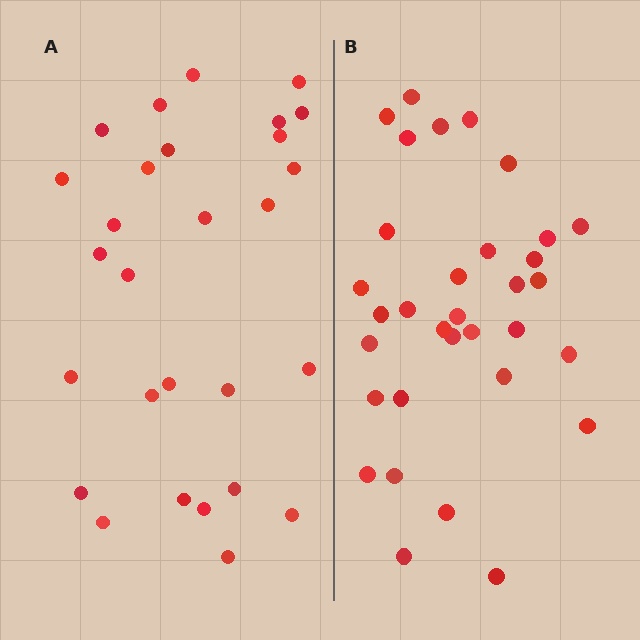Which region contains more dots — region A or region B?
Region B (the right region) has more dots.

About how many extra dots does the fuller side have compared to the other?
Region B has about 5 more dots than region A.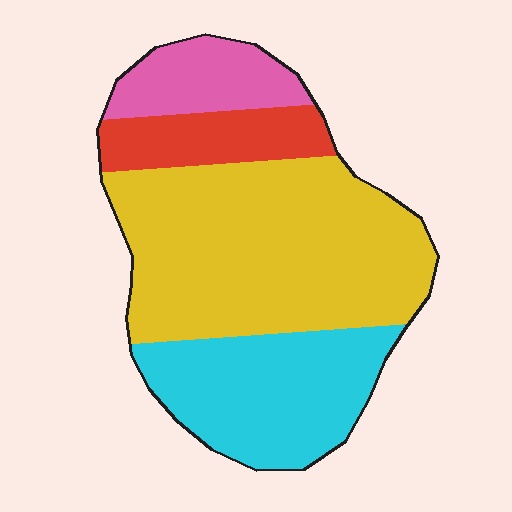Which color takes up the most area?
Yellow, at roughly 50%.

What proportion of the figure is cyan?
Cyan takes up about one quarter (1/4) of the figure.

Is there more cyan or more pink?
Cyan.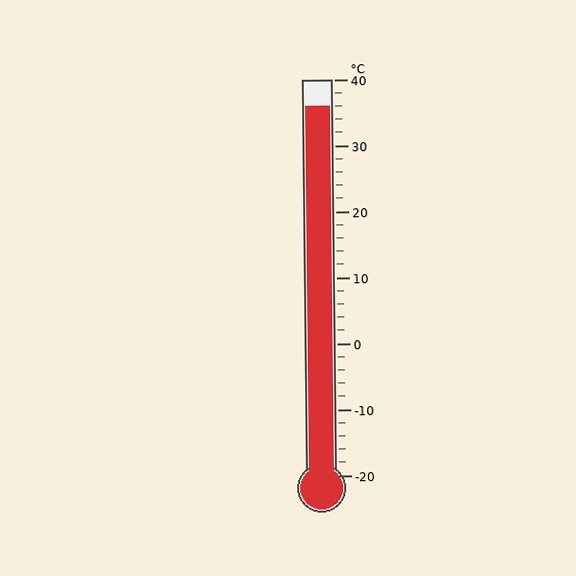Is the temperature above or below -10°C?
The temperature is above -10°C.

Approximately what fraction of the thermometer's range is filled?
The thermometer is filled to approximately 95% of its range.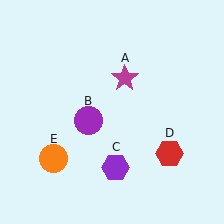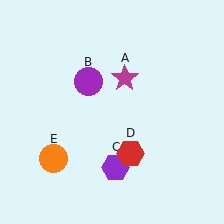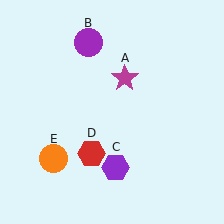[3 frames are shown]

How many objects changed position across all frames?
2 objects changed position: purple circle (object B), red hexagon (object D).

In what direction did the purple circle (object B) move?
The purple circle (object B) moved up.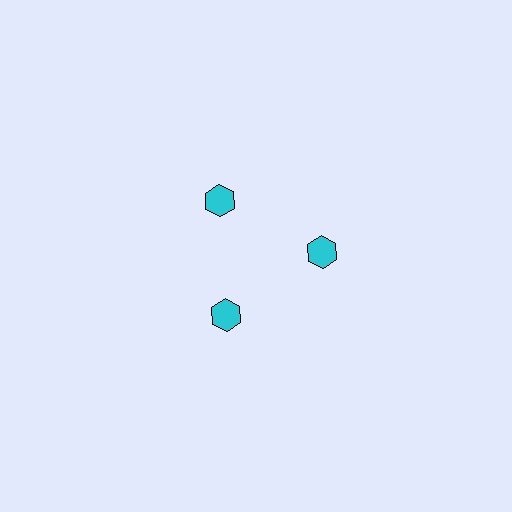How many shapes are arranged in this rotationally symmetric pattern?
There are 3 shapes, arranged in 3 groups of 1.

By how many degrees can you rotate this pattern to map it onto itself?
The pattern maps onto itself every 120 degrees of rotation.